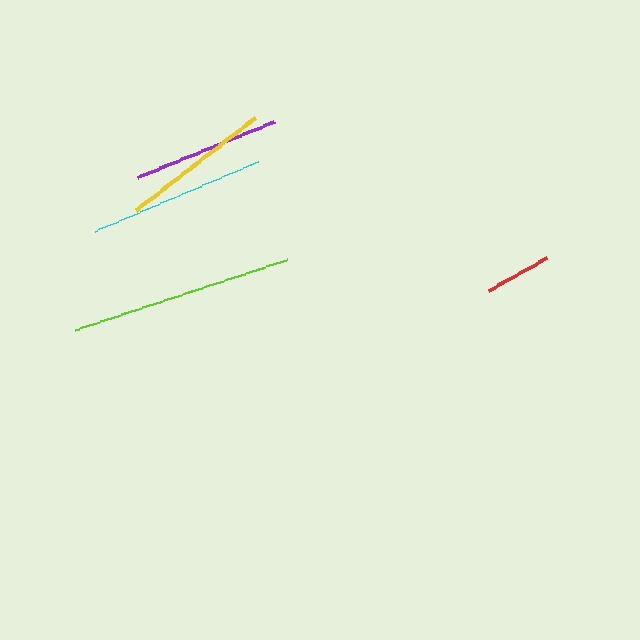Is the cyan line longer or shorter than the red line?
The cyan line is longer than the red line.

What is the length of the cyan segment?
The cyan segment is approximately 178 pixels long.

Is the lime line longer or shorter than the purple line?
The lime line is longer than the purple line.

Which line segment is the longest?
The lime line is the longest at approximately 224 pixels.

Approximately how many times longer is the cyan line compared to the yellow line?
The cyan line is approximately 1.2 times the length of the yellow line.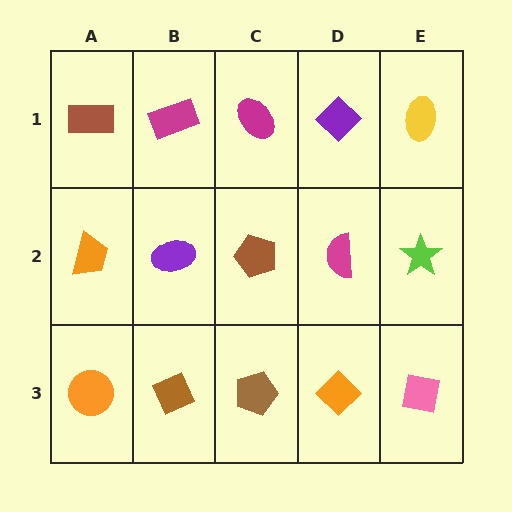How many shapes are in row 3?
5 shapes.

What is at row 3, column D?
An orange diamond.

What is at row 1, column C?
A magenta ellipse.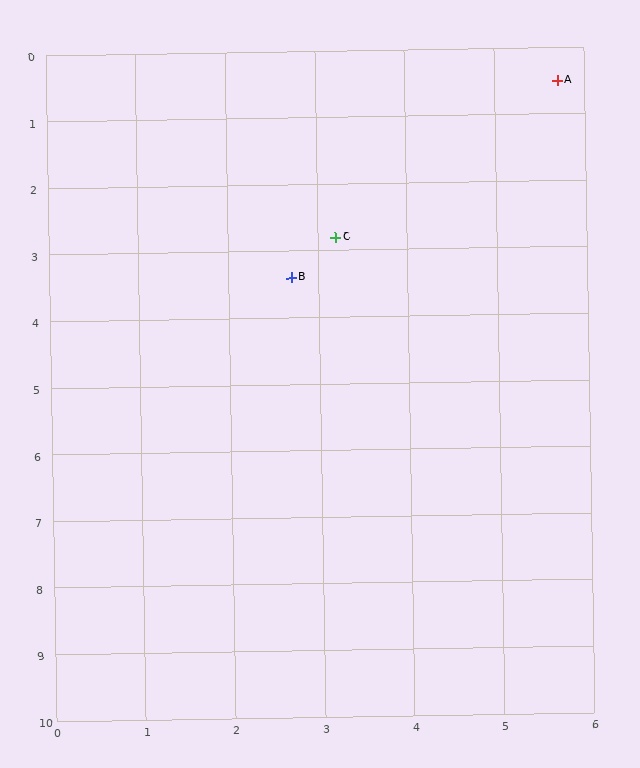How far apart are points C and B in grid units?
Points C and B are about 0.8 grid units apart.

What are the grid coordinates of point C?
Point C is at approximately (3.2, 2.8).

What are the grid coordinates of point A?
Point A is at approximately (5.7, 0.5).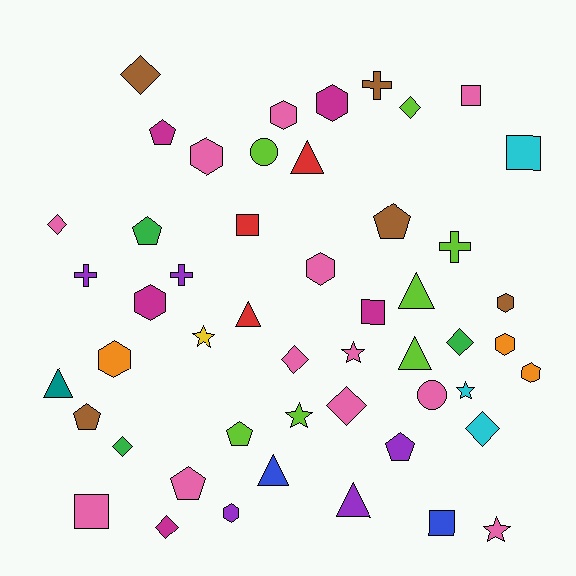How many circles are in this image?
There are 2 circles.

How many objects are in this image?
There are 50 objects.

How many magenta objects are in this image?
There are 5 magenta objects.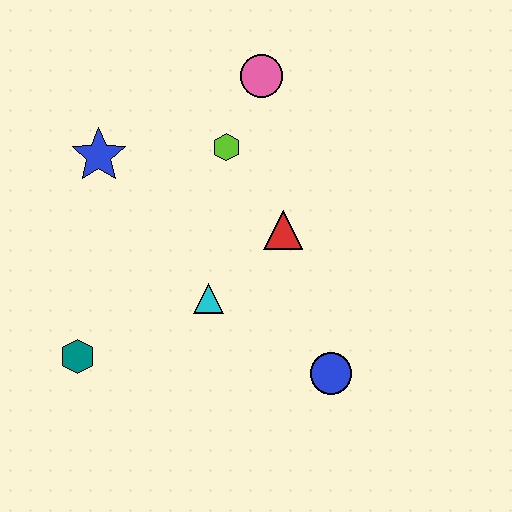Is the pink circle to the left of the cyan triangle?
No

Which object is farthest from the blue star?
The blue circle is farthest from the blue star.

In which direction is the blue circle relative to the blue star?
The blue circle is to the right of the blue star.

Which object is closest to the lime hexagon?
The pink circle is closest to the lime hexagon.